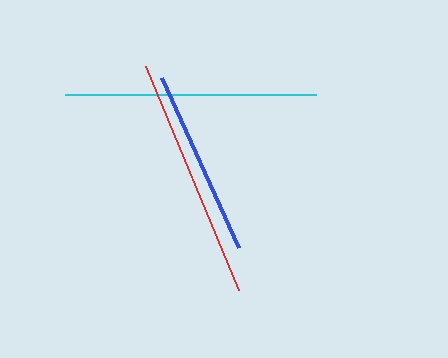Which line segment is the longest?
The cyan line is the longest at approximately 250 pixels.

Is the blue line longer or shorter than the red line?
The red line is longer than the blue line.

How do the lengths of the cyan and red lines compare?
The cyan and red lines are approximately the same length.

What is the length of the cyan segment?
The cyan segment is approximately 250 pixels long.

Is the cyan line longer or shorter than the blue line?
The cyan line is longer than the blue line.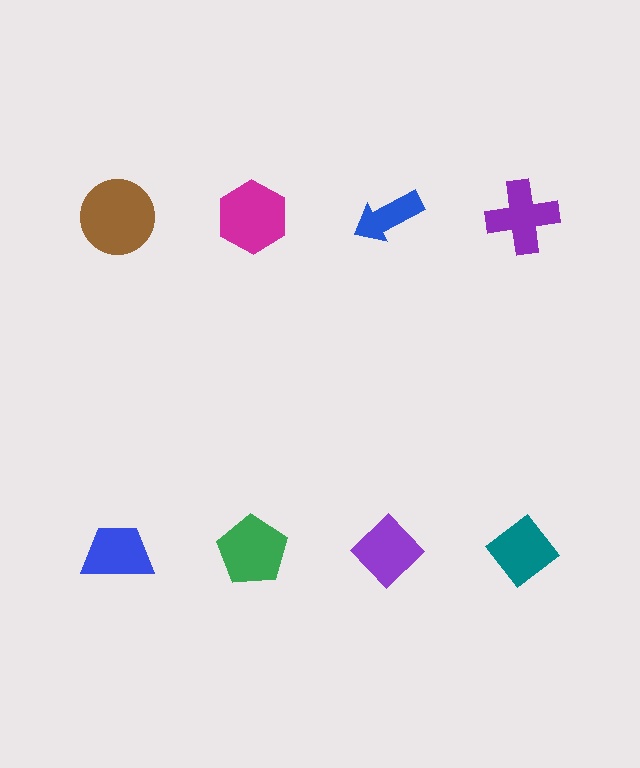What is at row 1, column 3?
A blue arrow.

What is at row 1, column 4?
A purple cross.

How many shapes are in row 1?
4 shapes.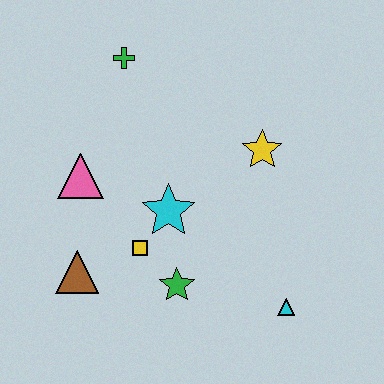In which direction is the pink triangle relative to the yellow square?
The pink triangle is above the yellow square.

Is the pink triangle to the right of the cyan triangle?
No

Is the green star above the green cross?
No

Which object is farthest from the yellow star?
The brown triangle is farthest from the yellow star.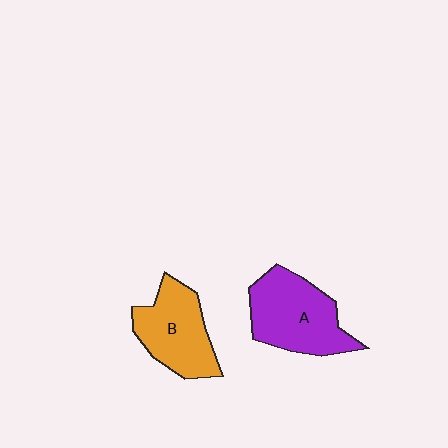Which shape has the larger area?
Shape A (purple).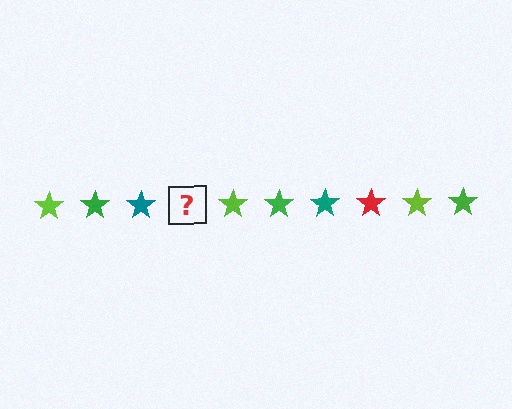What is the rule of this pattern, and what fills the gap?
The rule is that the pattern cycles through lime, green, teal, red stars. The gap should be filled with a red star.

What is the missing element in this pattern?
The missing element is a red star.